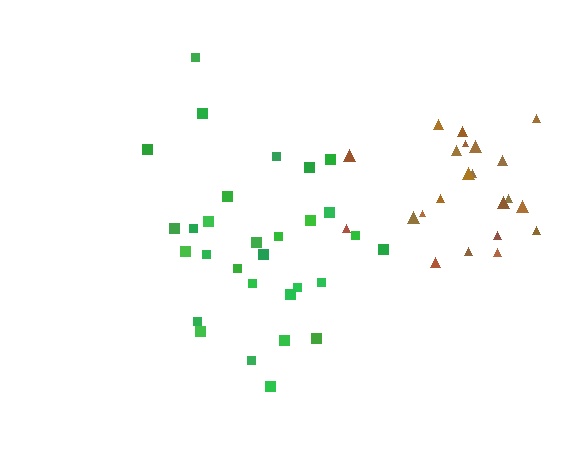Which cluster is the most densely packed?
Green.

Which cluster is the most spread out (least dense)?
Brown.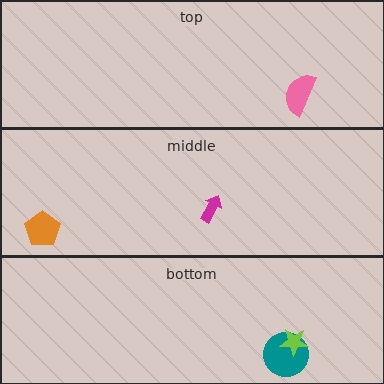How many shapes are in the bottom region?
2.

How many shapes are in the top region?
1.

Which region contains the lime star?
The bottom region.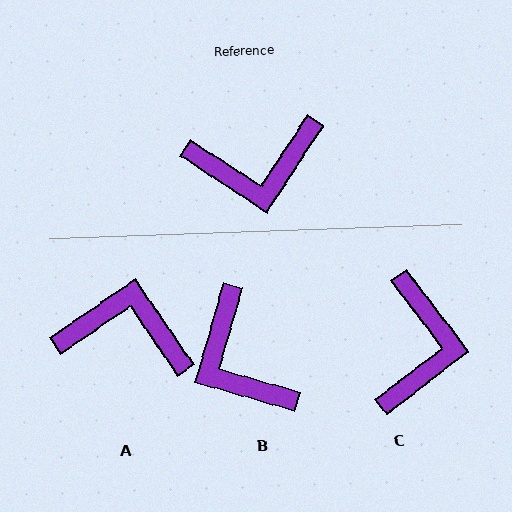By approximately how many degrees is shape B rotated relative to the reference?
Approximately 73 degrees clockwise.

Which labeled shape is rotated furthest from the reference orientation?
A, about 157 degrees away.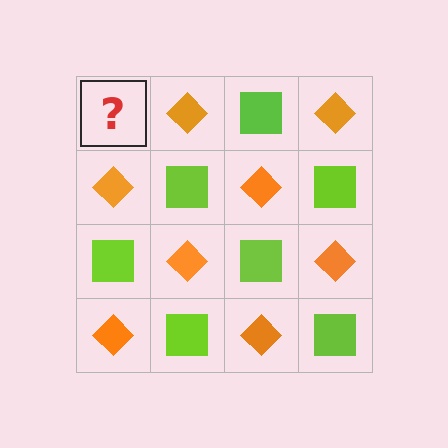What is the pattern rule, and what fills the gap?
The rule is that it alternates lime square and orange diamond in a checkerboard pattern. The gap should be filled with a lime square.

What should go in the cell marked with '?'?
The missing cell should contain a lime square.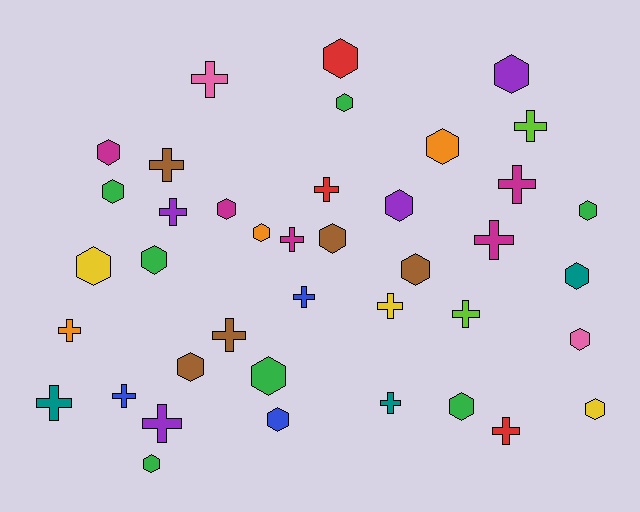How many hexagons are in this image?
There are 22 hexagons.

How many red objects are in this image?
There are 3 red objects.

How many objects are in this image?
There are 40 objects.